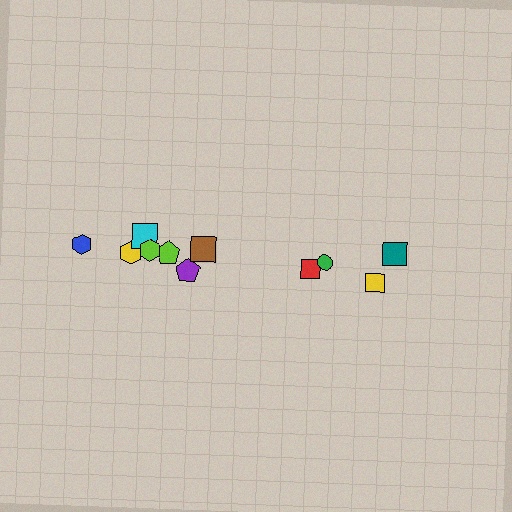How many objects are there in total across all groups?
There are 11 objects.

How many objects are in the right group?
There are 4 objects.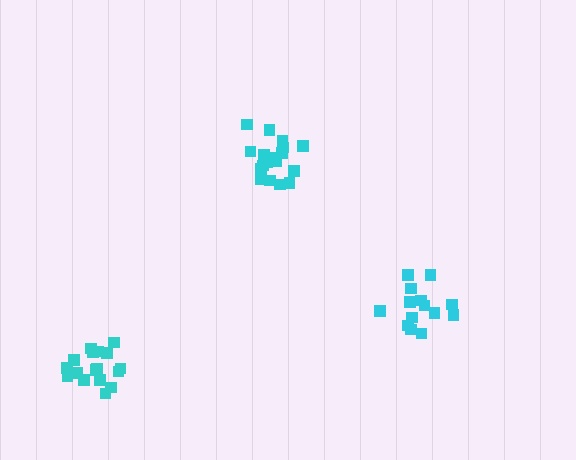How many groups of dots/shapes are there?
There are 3 groups.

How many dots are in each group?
Group 1: 18 dots, Group 2: 14 dots, Group 3: 18 dots (50 total).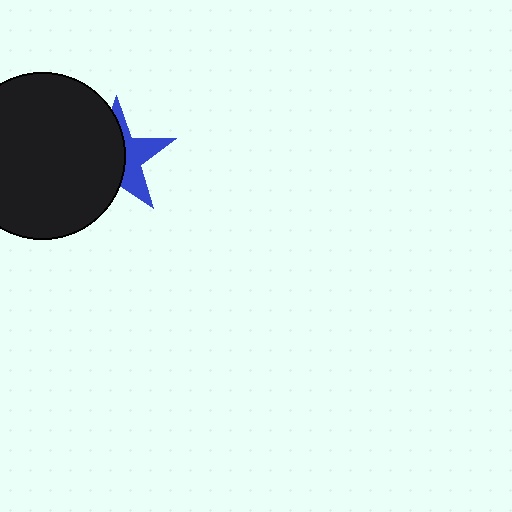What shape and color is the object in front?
The object in front is a black circle.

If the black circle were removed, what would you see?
You would see the complete blue star.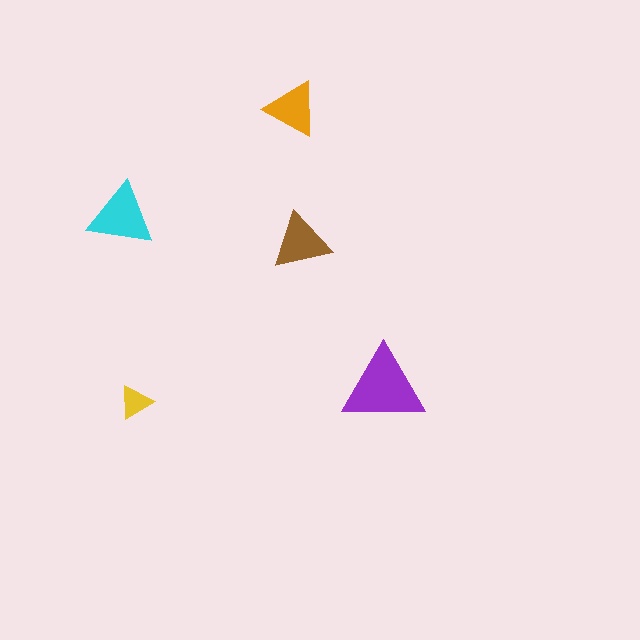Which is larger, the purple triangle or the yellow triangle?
The purple one.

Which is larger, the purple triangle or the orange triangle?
The purple one.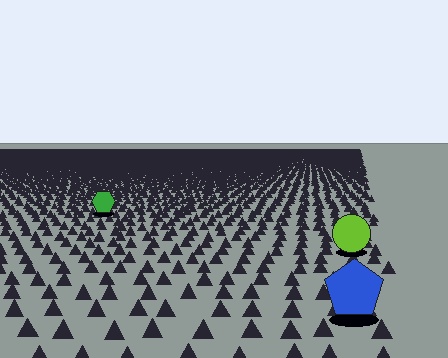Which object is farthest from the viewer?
The green hexagon is farthest from the viewer. It appears smaller and the ground texture around it is denser.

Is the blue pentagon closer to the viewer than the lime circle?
Yes. The blue pentagon is closer — you can tell from the texture gradient: the ground texture is coarser near it.